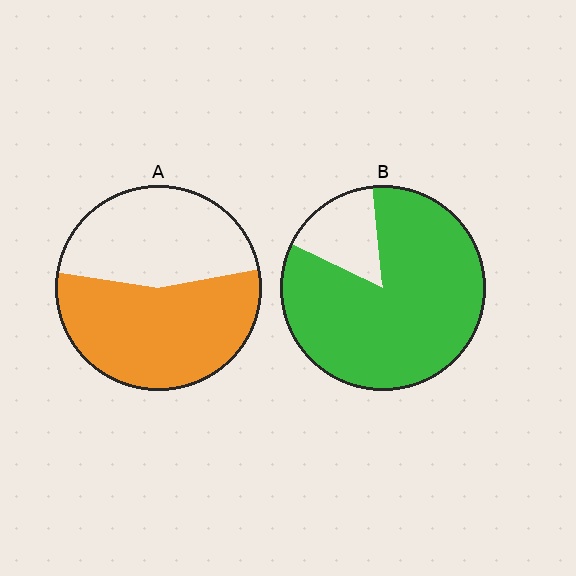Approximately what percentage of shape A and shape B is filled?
A is approximately 55% and B is approximately 85%.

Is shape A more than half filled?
Yes.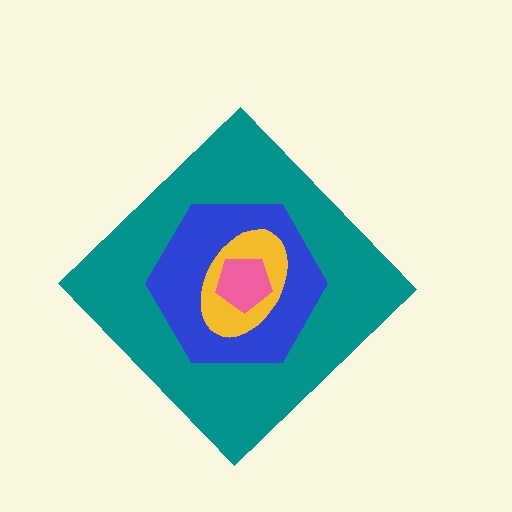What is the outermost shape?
The teal diamond.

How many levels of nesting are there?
4.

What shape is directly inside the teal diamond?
The blue hexagon.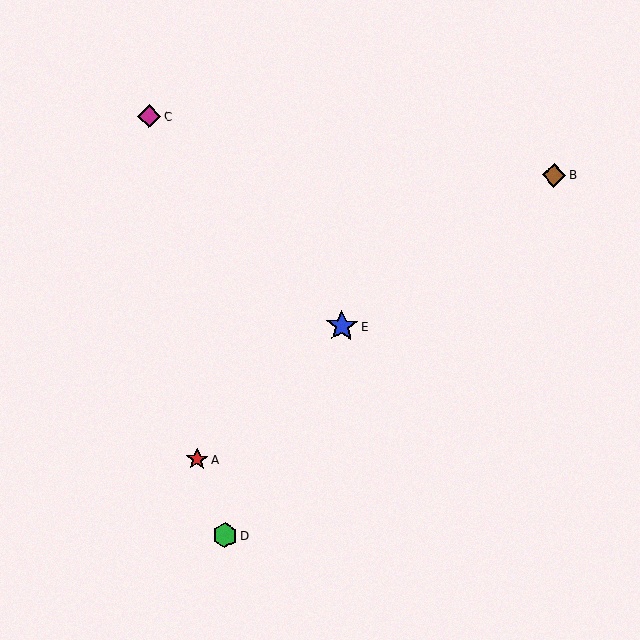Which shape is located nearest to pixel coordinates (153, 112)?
The magenta diamond (labeled C) at (149, 116) is nearest to that location.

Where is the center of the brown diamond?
The center of the brown diamond is at (554, 175).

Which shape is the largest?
The blue star (labeled E) is the largest.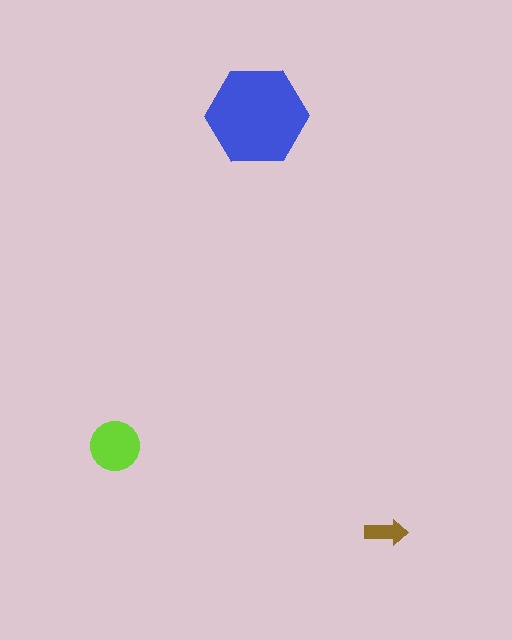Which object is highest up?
The blue hexagon is topmost.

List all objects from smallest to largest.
The brown arrow, the lime circle, the blue hexagon.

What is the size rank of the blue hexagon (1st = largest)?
1st.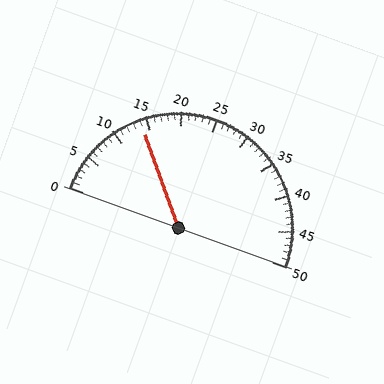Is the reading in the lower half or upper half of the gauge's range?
The reading is in the lower half of the range (0 to 50).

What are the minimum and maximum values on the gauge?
The gauge ranges from 0 to 50.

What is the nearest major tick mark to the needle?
The nearest major tick mark is 15.